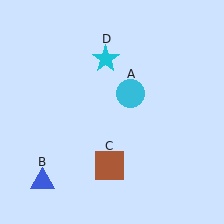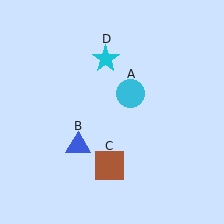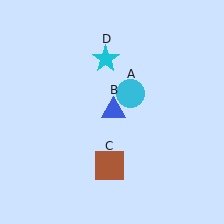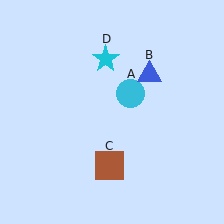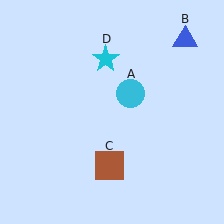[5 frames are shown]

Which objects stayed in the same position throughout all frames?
Cyan circle (object A) and brown square (object C) and cyan star (object D) remained stationary.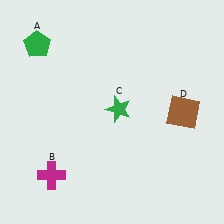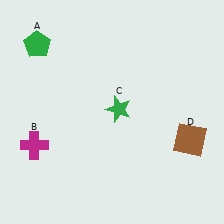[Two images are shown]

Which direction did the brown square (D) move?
The brown square (D) moved down.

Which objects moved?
The objects that moved are: the magenta cross (B), the brown square (D).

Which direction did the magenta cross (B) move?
The magenta cross (B) moved up.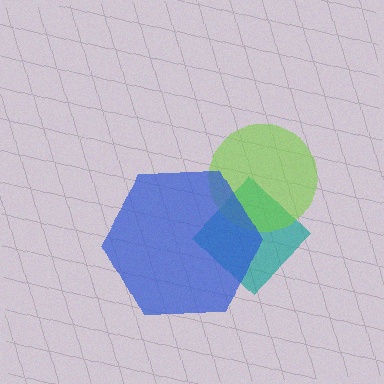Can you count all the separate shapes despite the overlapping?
Yes, there are 3 separate shapes.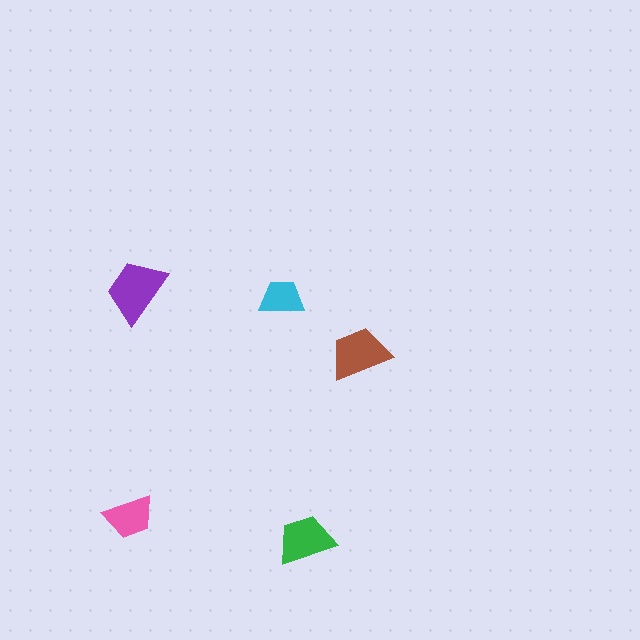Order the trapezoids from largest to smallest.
the purple one, the brown one, the green one, the pink one, the cyan one.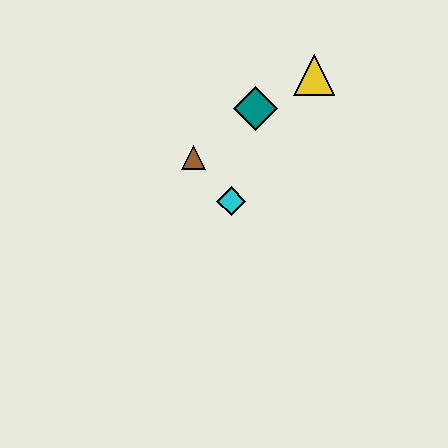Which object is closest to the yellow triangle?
The teal diamond is closest to the yellow triangle.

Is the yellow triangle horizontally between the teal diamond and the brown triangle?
No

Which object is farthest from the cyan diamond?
The yellow triangle is farthest from the cyan diamond.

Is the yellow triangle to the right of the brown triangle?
Yes